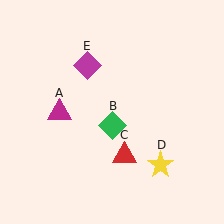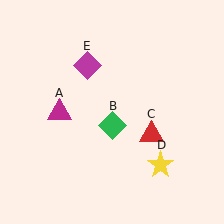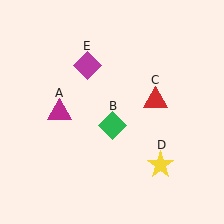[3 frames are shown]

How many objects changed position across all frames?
1 object changed position: red triangle (object C).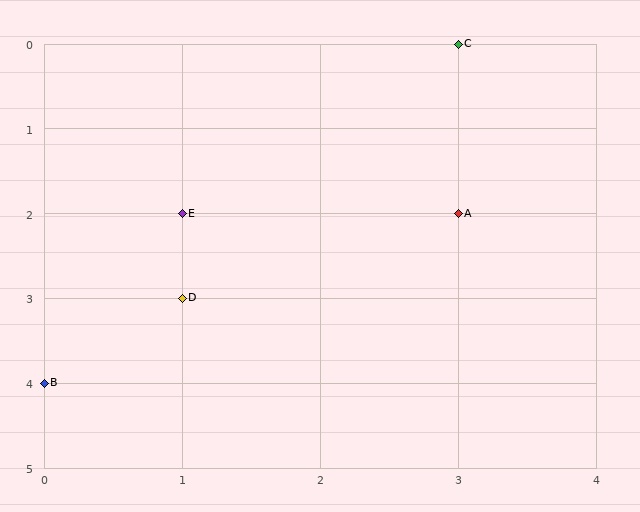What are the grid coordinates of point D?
Point D is at grid coordinates (1, 3).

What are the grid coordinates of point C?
Point C is at grid coordinates (3, 0).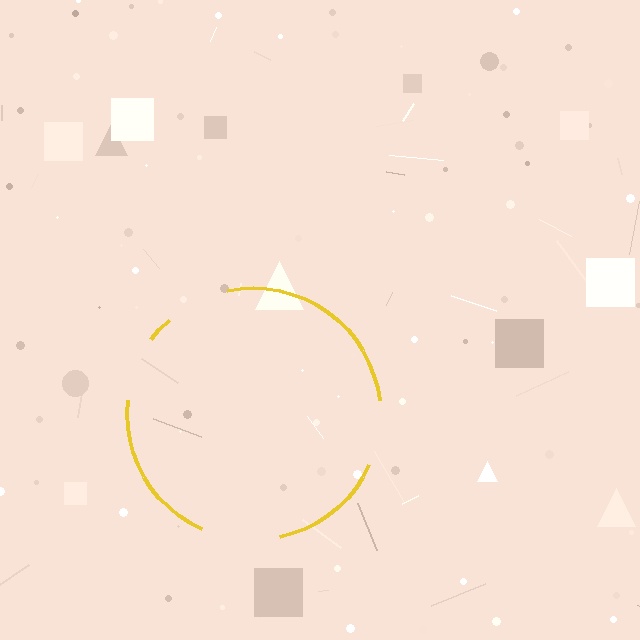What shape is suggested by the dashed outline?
The dashed outline suggests a circle.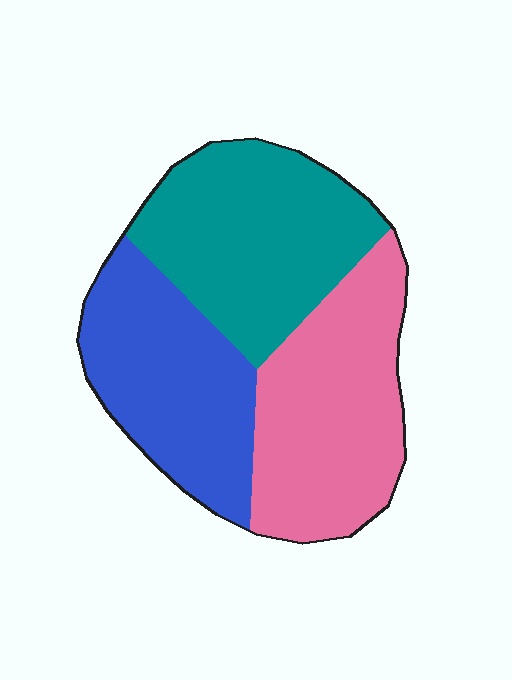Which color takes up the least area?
Blue, at roughly 30%.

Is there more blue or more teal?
Teal.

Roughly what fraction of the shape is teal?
Teal takes up about one third (1/3) of the shape.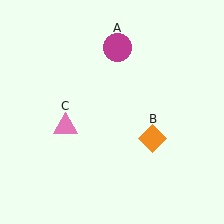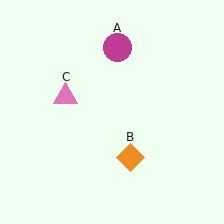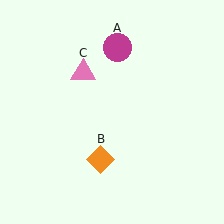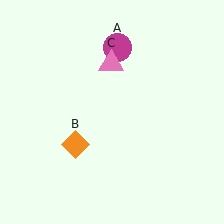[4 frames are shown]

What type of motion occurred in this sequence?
The orange diamond (object B), pink triangle (object C) rotated clockwise around the center of the scene.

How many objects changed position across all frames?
2 objects changed position: orange diamond (object B), pink triangle (object C).